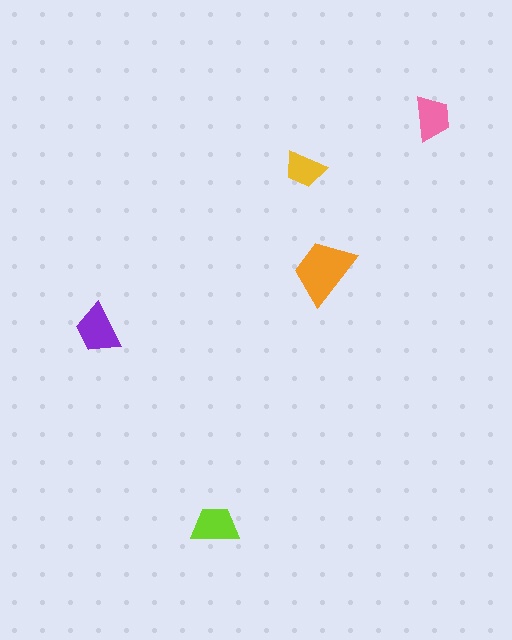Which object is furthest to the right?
The pink trapezoid is rightmost.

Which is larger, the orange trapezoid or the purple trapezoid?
The orange one.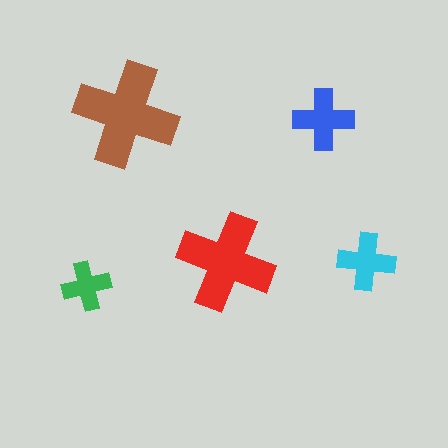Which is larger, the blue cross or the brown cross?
The brown one.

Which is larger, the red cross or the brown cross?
The brown one.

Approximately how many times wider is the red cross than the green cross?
About 2 times wider.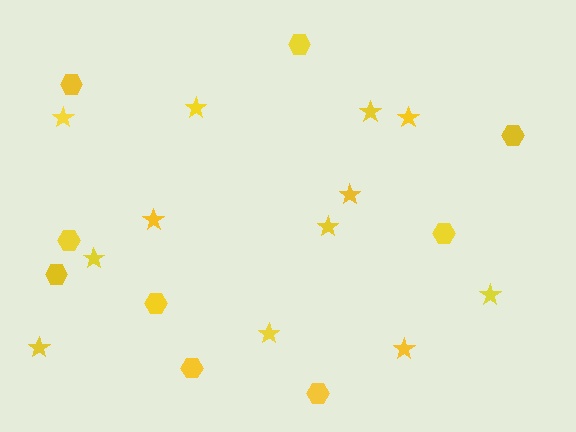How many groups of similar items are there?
There are 2 groups: one group of stars (12) and one group of hexagons (9).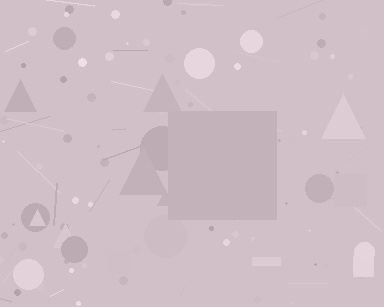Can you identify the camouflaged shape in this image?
The camouflaged shape is a square.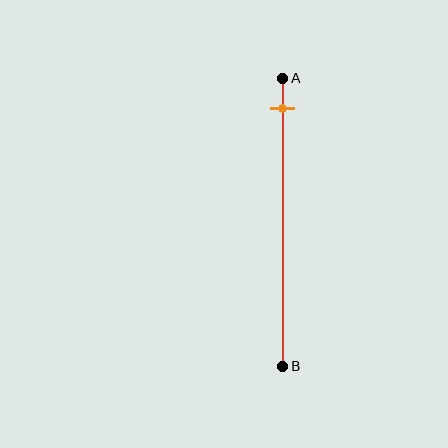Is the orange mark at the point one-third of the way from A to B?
No, the mark is at about 10% from A, not at the 33% one-third point.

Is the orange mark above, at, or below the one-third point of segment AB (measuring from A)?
The orange mark is above the one-third point of segment AB.